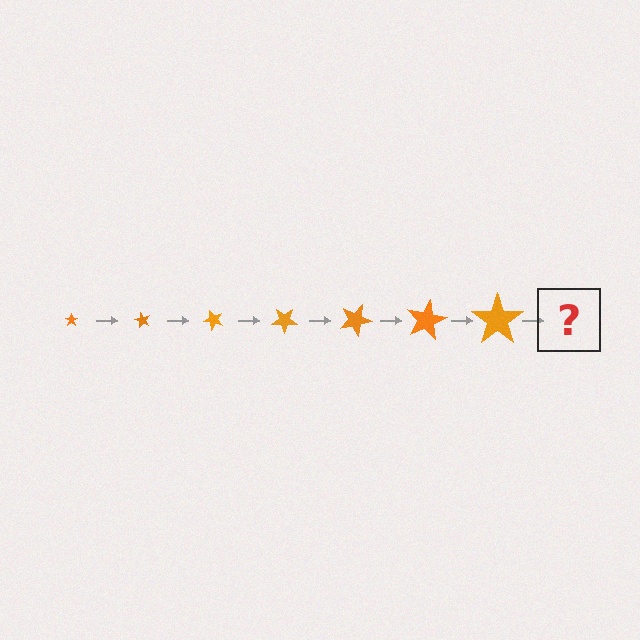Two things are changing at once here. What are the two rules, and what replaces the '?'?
The two rules are that the star grows larger each step and it rotates 60 degrees each step. The '?' should be a star, larger than the previous one and rotated 420 degrees from the start.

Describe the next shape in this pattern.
It should be a star, larger than the previous one and rotated 420 degrees from the start.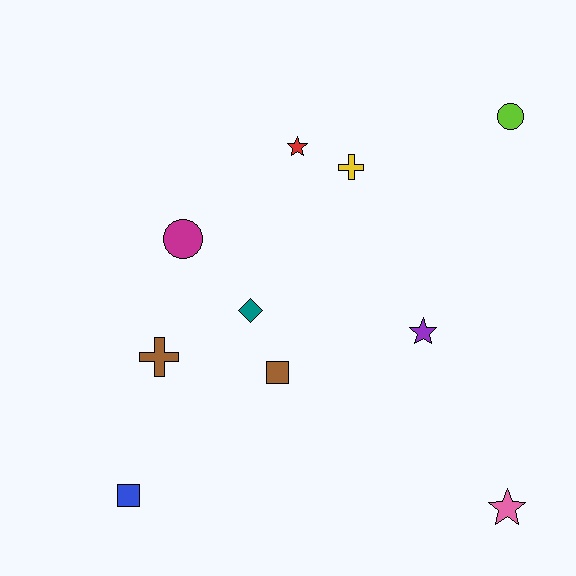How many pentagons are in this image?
There are no pentagons.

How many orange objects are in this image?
There are no orange objects.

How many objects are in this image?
There are 10 objects.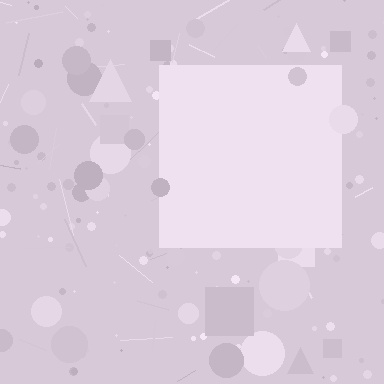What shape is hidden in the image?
A square is hidden in the image.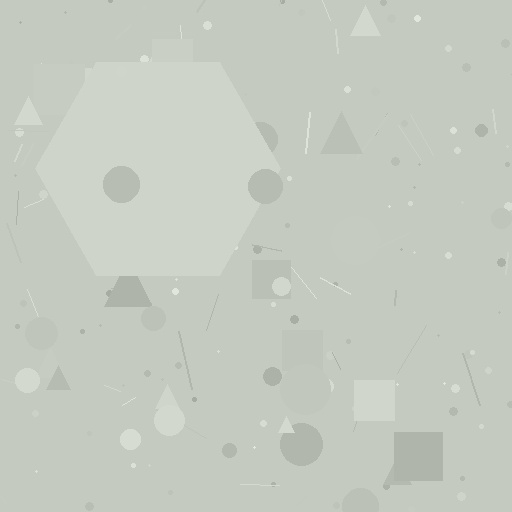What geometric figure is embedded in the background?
A hexagon is embedded in the background.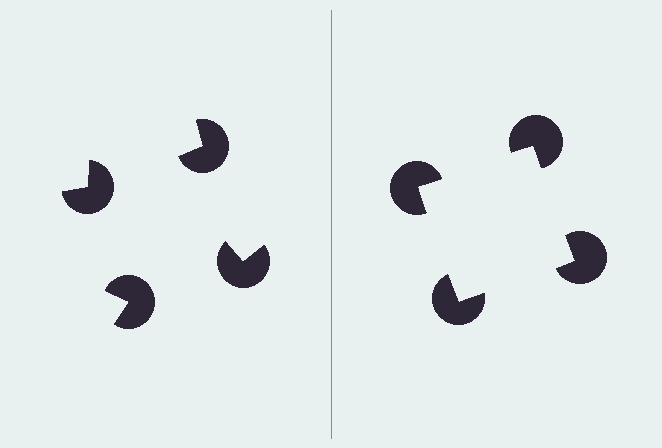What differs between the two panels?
The pac-man discs are positioned identically on both sides; only the wedge orientations differ. On the right they align to a square; on the left they are misaligned.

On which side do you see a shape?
An illusory square appears on the right side. On the left side the wedge cuts are rotated, so no coherent shape forms.